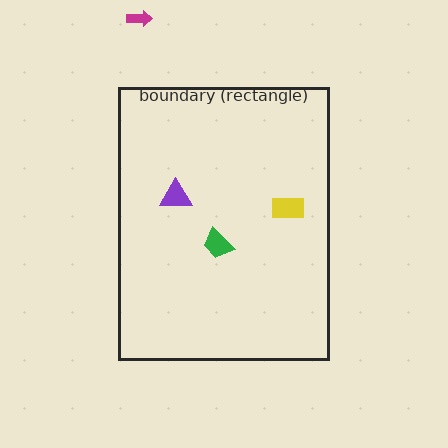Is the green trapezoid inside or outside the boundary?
Inside.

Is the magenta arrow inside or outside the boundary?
Outside.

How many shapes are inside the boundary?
3 inside, 1 outside.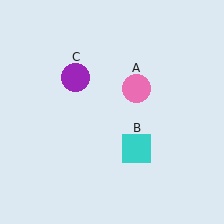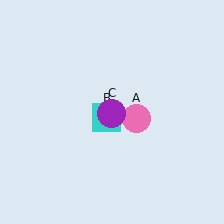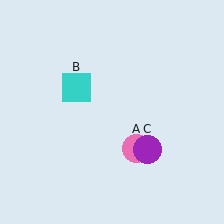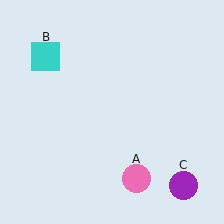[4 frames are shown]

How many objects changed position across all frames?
3 objects changed position: pink circle (object A), cyan square (object B), purple circle (object C).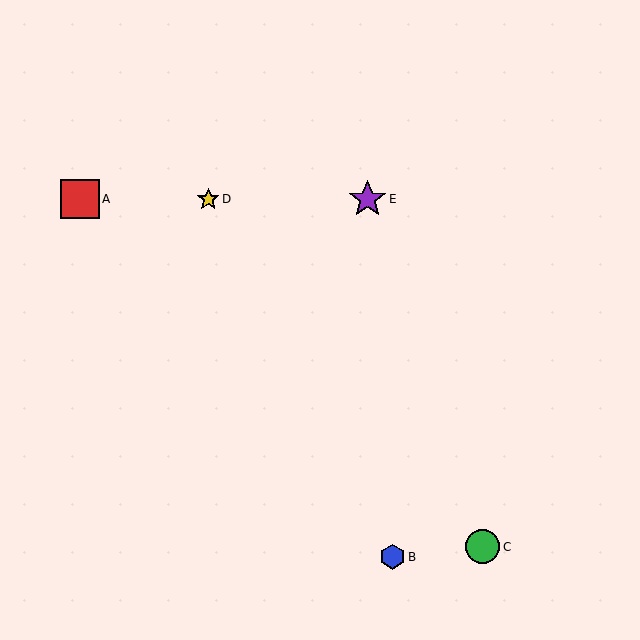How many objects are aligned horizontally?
3 objects (A, D, E) are aligned horizontally.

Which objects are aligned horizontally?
Objects A, D, E are aligned horizontally.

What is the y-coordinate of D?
Object D is at y≈199.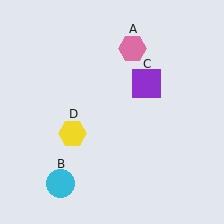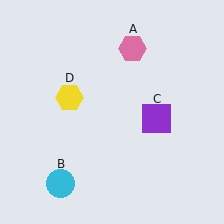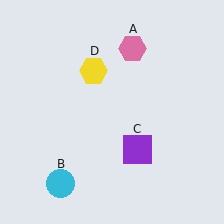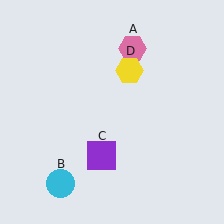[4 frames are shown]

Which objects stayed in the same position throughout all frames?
Pink hexagon (object A) and cyan circle (object B) remained stationary.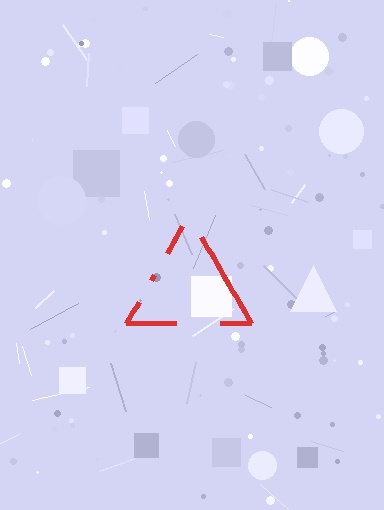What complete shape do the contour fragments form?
The contour fragments form a triangle.